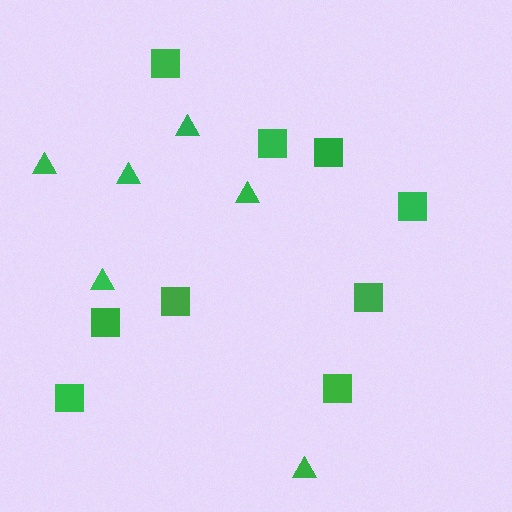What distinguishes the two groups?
There are 2 groups: one group of squares (9) and one group of triangles (6).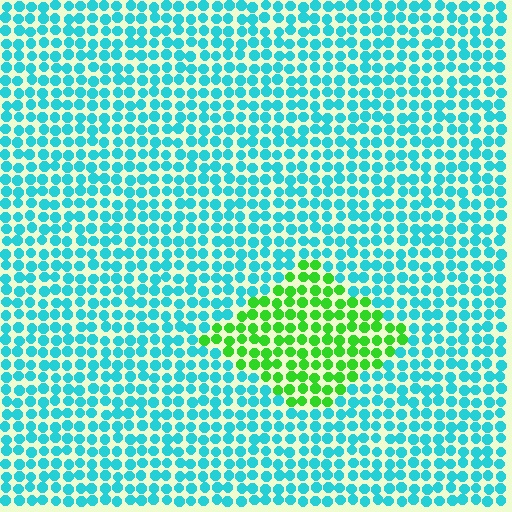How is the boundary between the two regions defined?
The boundary is defined purely by a slight shift in hue (about 66 degrees). Spacing, size, and orientation are identical on both sides.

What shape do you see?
I see a diamond.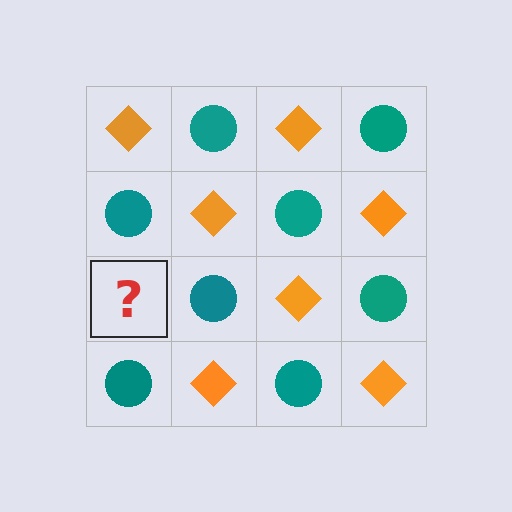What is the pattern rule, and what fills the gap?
The rule is that it alternates orange diamond and teal circle in a checkerboard pattern. The gap should be filled with an orange diamond.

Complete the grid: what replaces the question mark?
The question mark should be replaced with an orange diamond.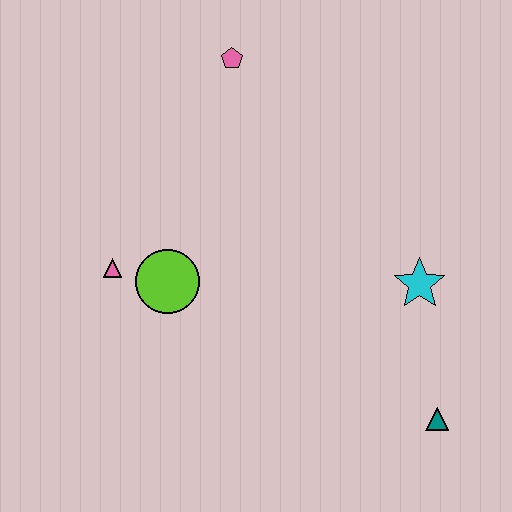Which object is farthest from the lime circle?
The teal triangle is farthest from the lime circle.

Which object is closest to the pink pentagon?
The lime circle is closest to the pink pentagon.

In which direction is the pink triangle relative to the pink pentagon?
The pink triangle is below the pink pentagon.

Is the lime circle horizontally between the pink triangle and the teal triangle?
Yes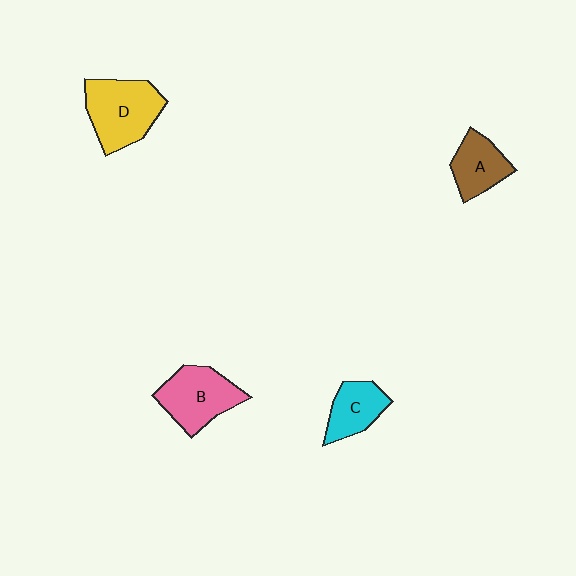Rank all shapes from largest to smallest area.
From largest to smallest: D (yellow), B (pink), A (brown), C (cyan).